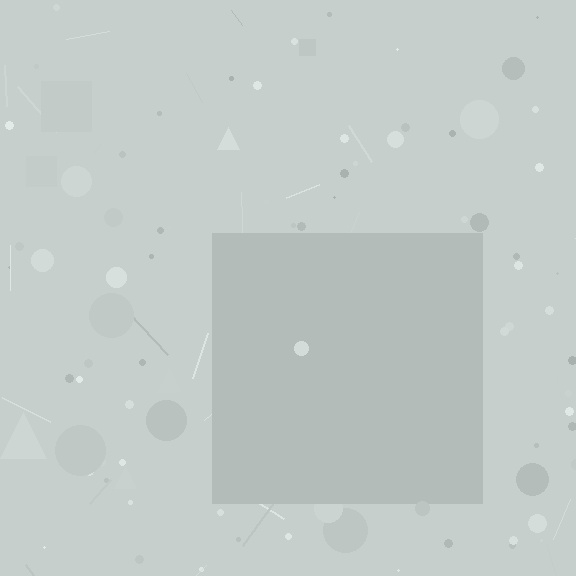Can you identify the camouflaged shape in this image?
The camouflaged shape is a square.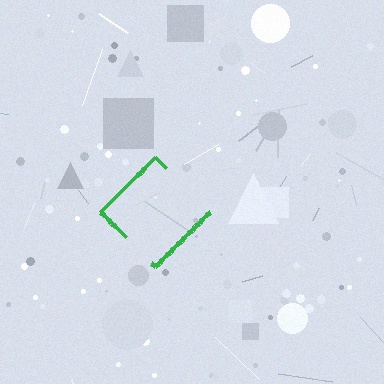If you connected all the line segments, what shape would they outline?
They would outline a diamond.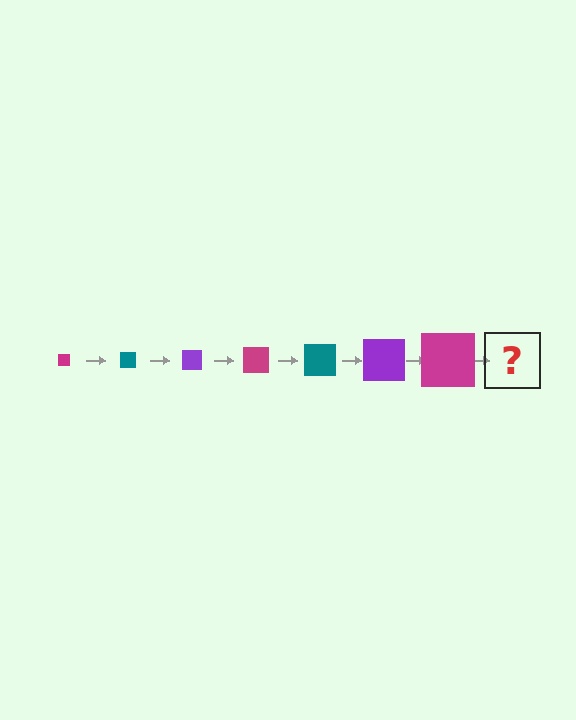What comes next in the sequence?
The next element should be a teal square, larger than the previous one.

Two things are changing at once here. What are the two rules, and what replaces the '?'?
The two rules are that the square grows larger each step and the color cycles through magenta, teal, and purple. The '?' should be a teal square, larger than the previous one.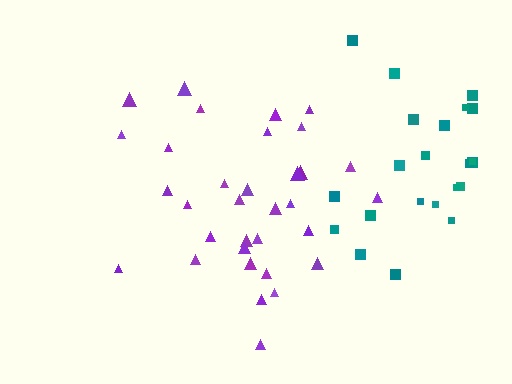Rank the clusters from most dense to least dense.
purple, teal.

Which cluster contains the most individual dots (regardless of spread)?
Purple (33).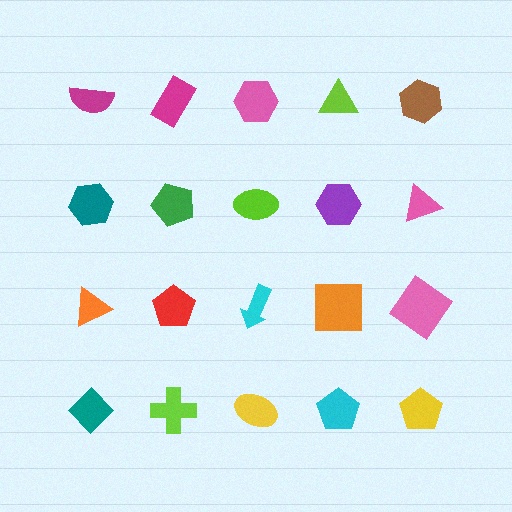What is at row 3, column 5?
A pink diamond.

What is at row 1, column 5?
A brown hexagon.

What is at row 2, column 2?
A green pentagon.